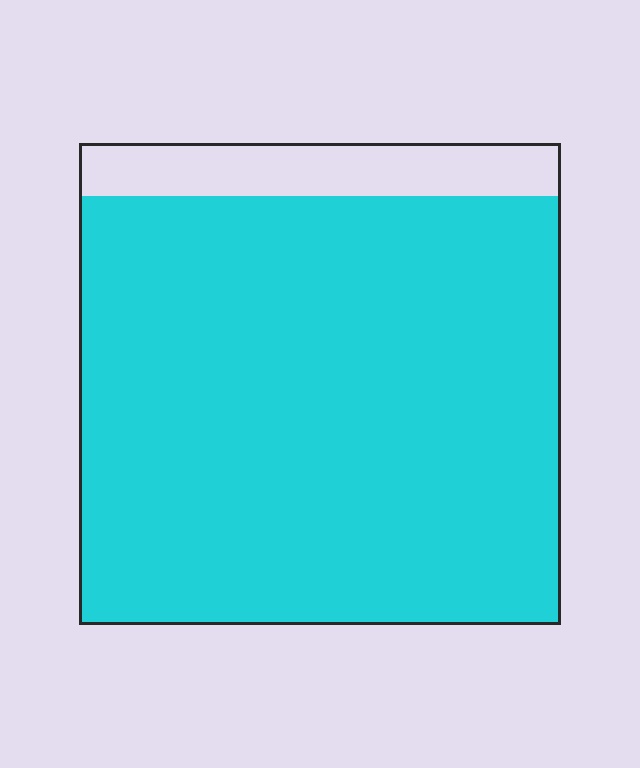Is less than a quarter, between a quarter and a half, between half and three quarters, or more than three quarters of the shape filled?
More than three quarters.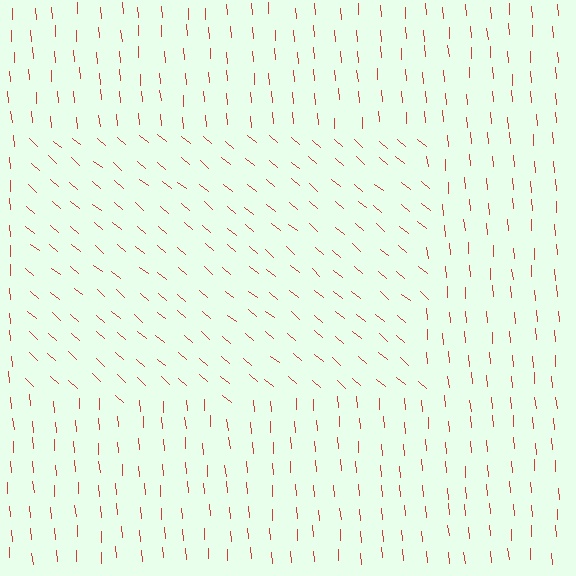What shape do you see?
I see a rectangle.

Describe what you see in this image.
The image is filled with small red line segments. A rectangle region in the image has lines oriented differently from the surrounding lines, creating a visible texture boundary.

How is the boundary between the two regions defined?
The boundary is defined purely by a change in line orientation (approximately 45 degrees difference). All lines are the same color and thickness.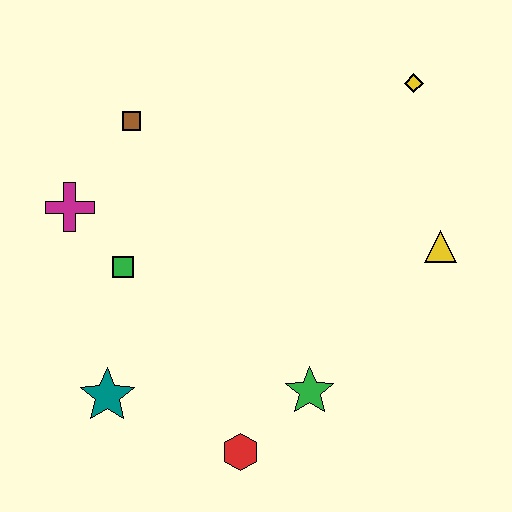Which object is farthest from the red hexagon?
The yellow diamond is farthest from the red hexagon.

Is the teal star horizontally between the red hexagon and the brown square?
No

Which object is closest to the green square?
The magenta cross is closest to the green square.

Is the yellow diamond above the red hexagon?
Yes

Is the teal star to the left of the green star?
Yes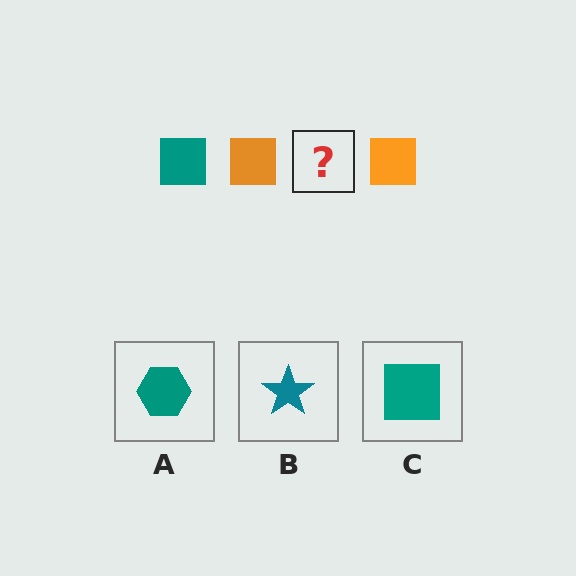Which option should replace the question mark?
Option C.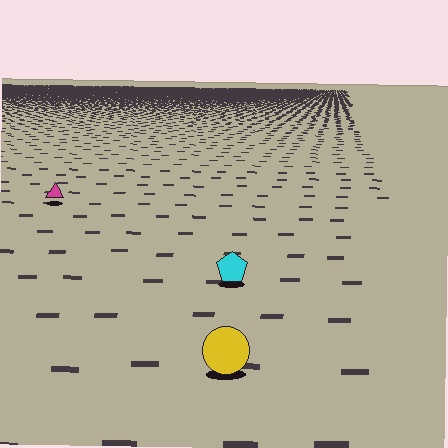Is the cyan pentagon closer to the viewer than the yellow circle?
No. The yellow circle is closer — you can tell from the texture gradient: the ground texture is coarser near it.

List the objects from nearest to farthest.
From nearest to farthest: the yellow circle, the cyan pentagon, the magenta triangle.